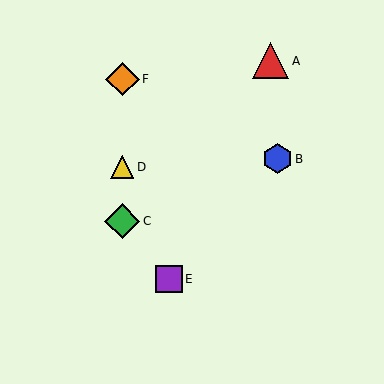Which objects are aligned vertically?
Objects C, D, F are aligned vertically.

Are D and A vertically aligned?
No, D is at x≈122 and A is at x≈270.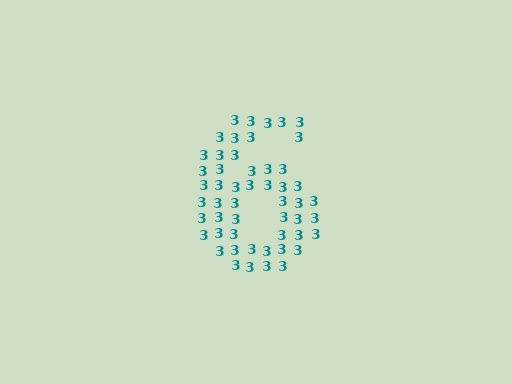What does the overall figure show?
The overall figure shows the digit 6.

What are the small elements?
The small elements are digit 3's.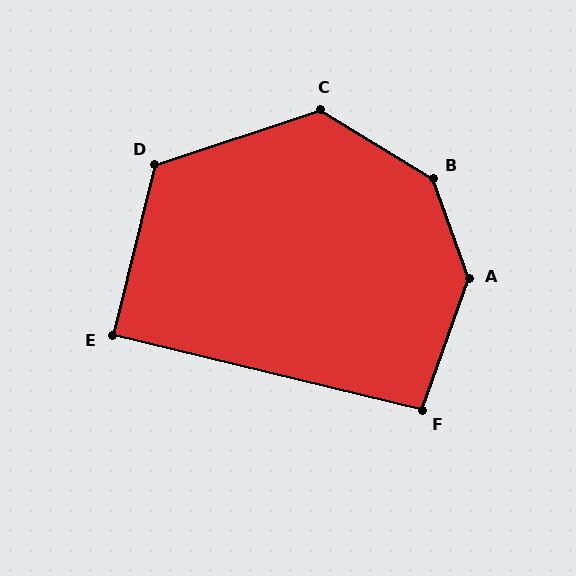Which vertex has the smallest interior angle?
E, at approximately 90 degrees.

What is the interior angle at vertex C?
Approximately 130 degrees (obtuse).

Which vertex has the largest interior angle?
B, at approximately 142 degrees.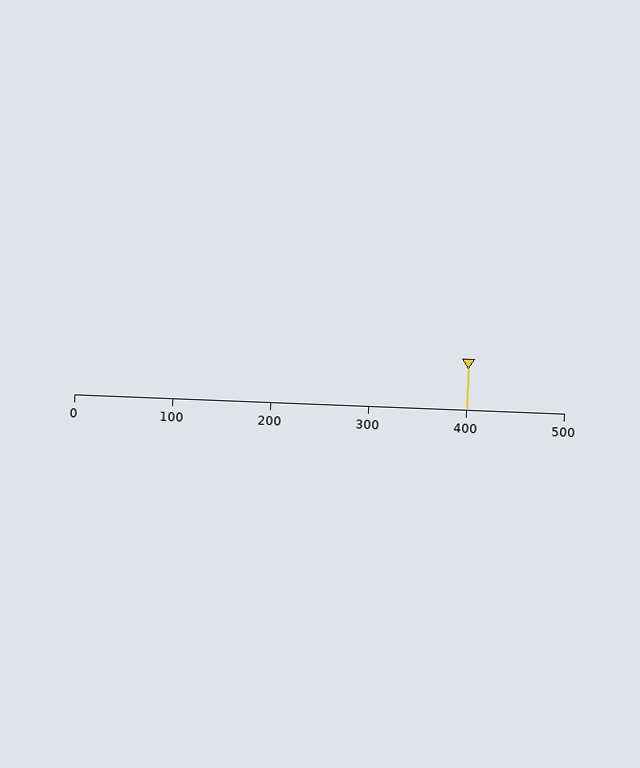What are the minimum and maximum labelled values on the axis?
The axis runs from 0 to 500.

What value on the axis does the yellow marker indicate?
The marker indicates approximately 400.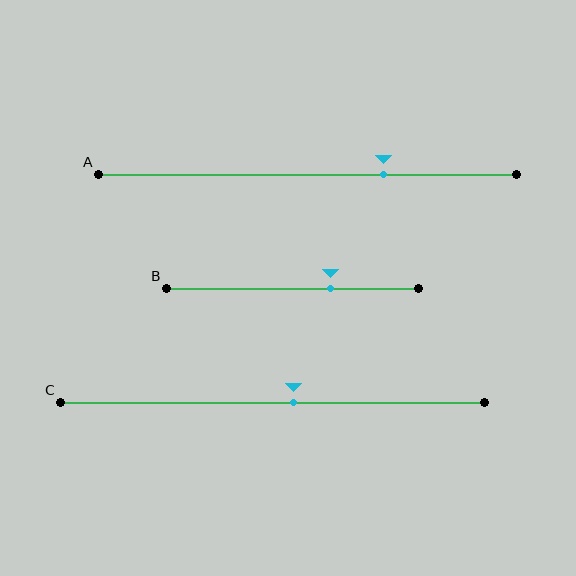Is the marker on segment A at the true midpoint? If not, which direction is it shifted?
No, the marker on segment A is shifted to the right by about 18% of the segment length.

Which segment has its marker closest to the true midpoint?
Segment C has its marker closest to the true midpoint.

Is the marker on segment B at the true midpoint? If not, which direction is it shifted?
No, the marker on segment B is shifted to the right by about 15% of the segment length.